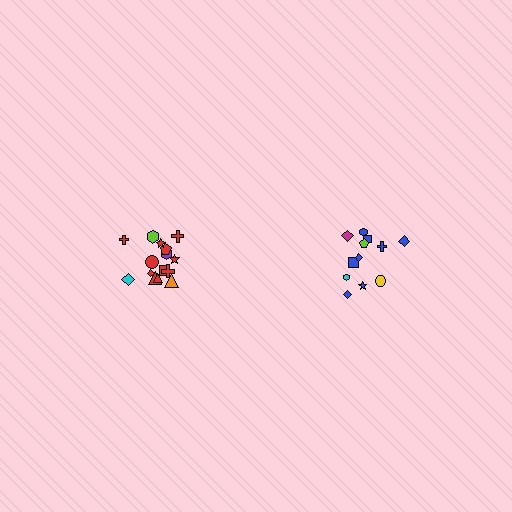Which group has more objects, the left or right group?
The left group.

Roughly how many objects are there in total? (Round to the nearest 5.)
Roughly 25 objects in total.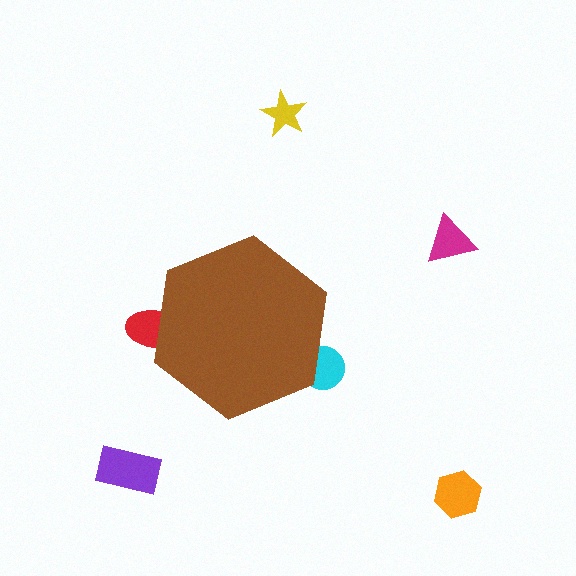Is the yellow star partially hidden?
No, the yellow star is fully visible.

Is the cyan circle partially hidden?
Yes, the cyan circle is partially hidden behind the brown hexagon.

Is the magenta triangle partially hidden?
No, the magenta triangle is fully visible.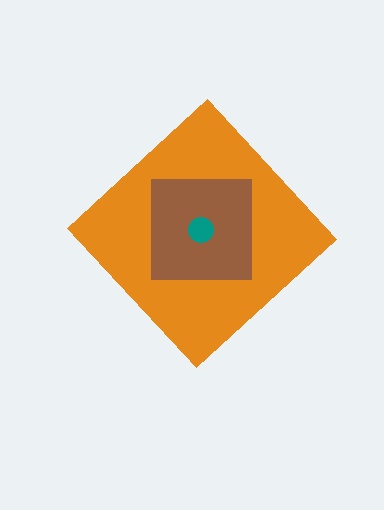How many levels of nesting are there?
3.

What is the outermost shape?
The orange diamond.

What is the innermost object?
The teal circle.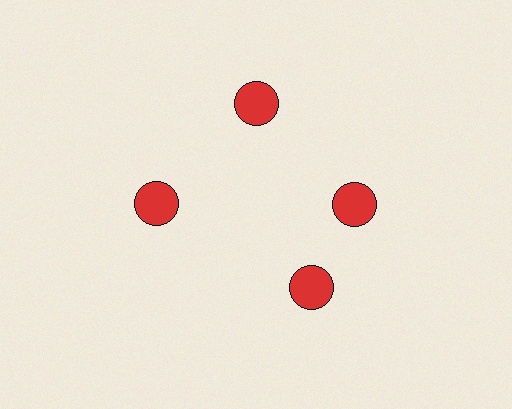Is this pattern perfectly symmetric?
No. The 4 red circles are arranged in a ring, but one element near the 6 o'clock position is rotated out of alignment along the ring, breaking the 4-fold rotational symmetry.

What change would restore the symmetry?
The symmetry would be restored by rotating it back into even spacing with its neighbors so that all 4 circles sit at equal angles and equal distance from the center.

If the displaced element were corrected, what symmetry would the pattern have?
It would have 4-fold rotational symmetry — the pattern would map onto itself every 90 degrees.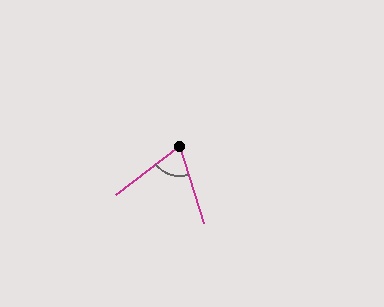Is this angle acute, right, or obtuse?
It is acute.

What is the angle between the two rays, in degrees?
Approximately 70 degrees.